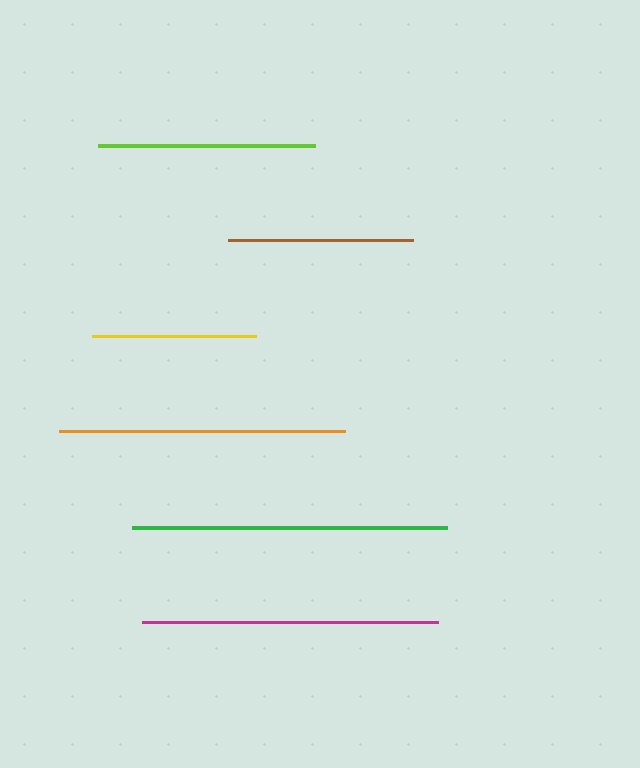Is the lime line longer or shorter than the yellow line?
The lime line is longer than the yellow line.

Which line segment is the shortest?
The yellow line is the shortest at approximately 164 pixels.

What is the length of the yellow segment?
The yellow segment is approximately 164 pixels long.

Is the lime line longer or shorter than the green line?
The green line is longer than the lime line.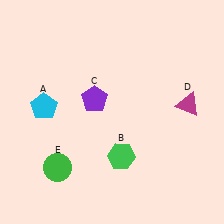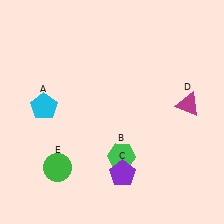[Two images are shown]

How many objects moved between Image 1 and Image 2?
1 object moved between the two images.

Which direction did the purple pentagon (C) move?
The purple pentagon (C) moved down.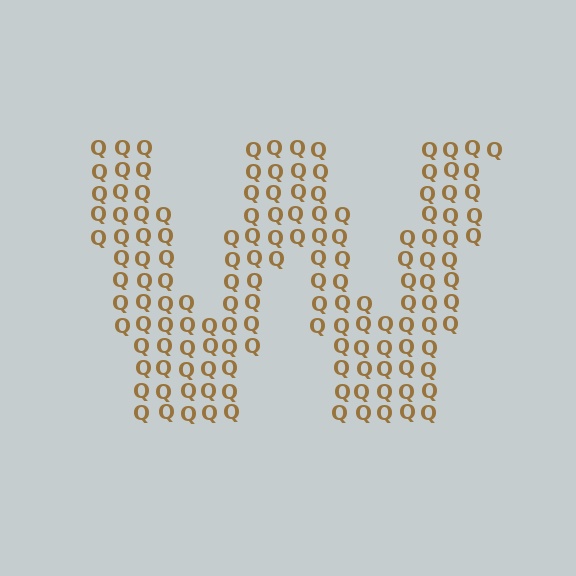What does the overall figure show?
The overall figure shows the letter W.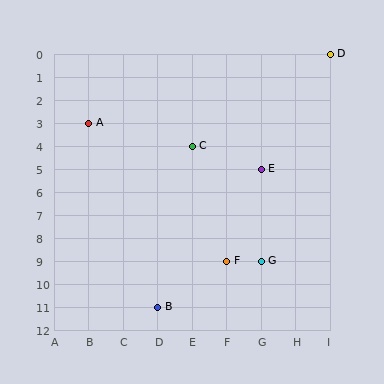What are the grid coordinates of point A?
Point A is at grid coordinates (B, 3).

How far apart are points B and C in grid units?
Points B and C are 1 column and 7 rows apart (about 7.1 grid units diagonally).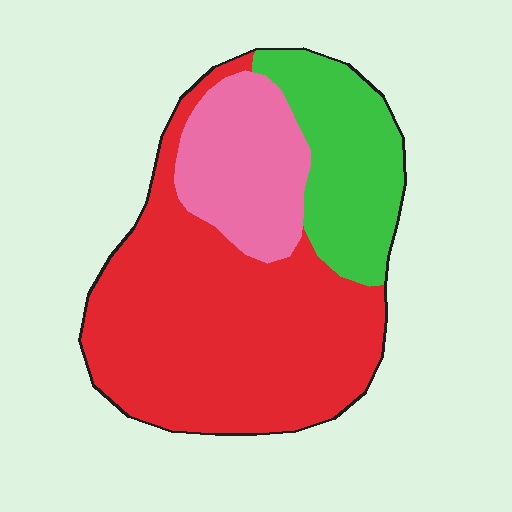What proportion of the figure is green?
Green covers around 20% of the figure.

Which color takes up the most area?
Red, at roughly 60%.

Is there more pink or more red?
Red.